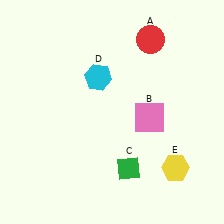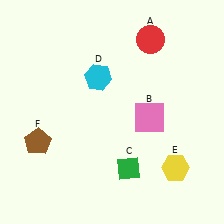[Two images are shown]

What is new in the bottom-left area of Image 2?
A brown pentagon (F) was added in the bottom-left area of Image 2.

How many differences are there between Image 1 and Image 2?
There is 1 difference between the two images.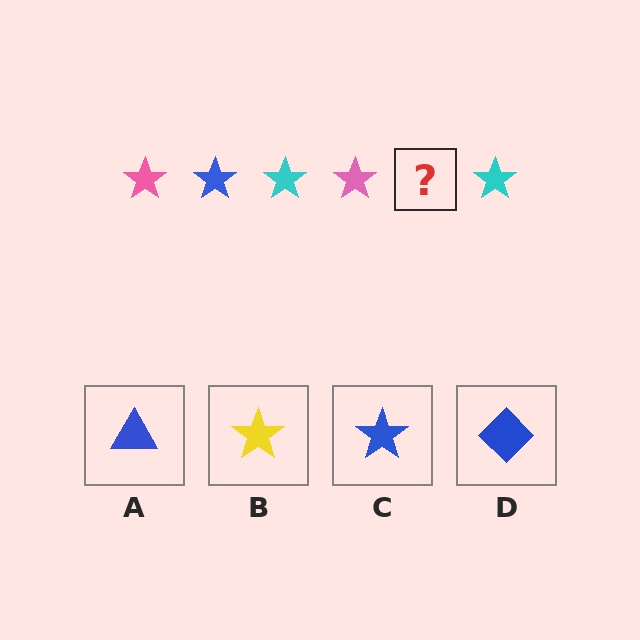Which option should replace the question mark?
Option C.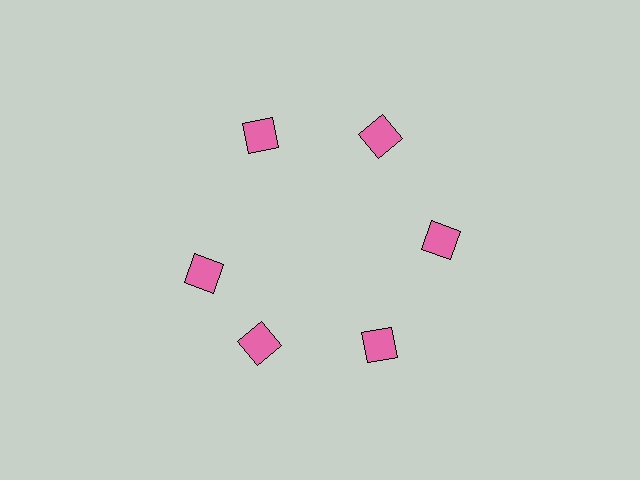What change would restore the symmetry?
The symmetry would be restored by rotating it back into even spacing with its neighbors so that all 6 squares sit at equal angles and equal distance from the center.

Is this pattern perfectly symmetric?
No. The 6 pink squares are arranged in a ring, but one element near the 9 o'clock position is rotated out of alignment along the ring, breaking the 6-fold rotational symmetry.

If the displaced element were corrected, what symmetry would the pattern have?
It would have 6-fold rotational symmetry — the pattern would map onto itself every 60 degrees.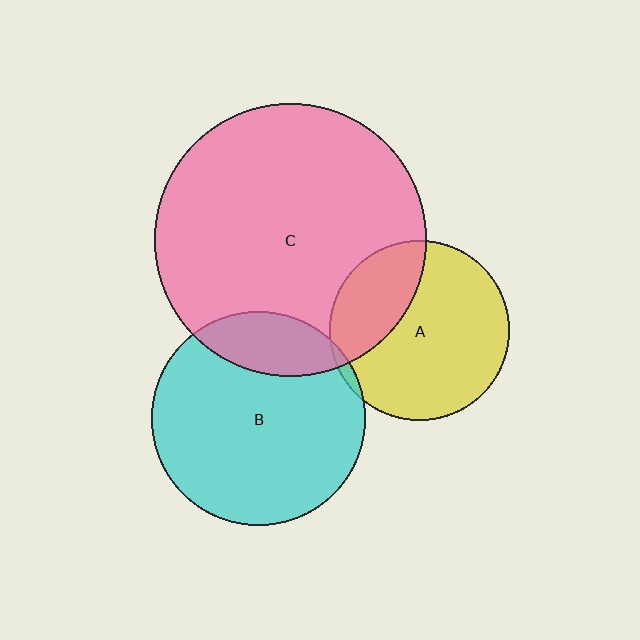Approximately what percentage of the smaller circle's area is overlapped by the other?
Approximately 30%.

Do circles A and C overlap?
Yes.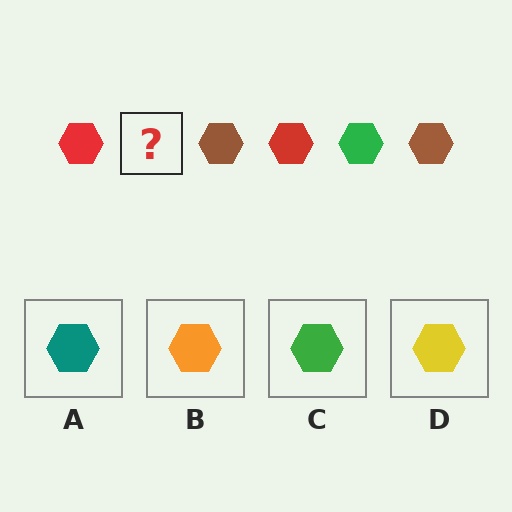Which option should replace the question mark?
Option C.